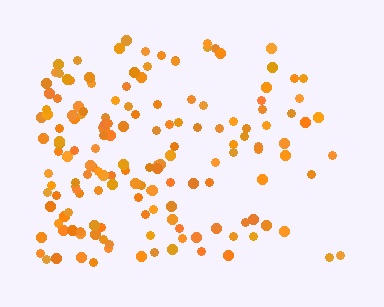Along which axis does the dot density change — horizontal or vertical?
Horizontal.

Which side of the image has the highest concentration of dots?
The left.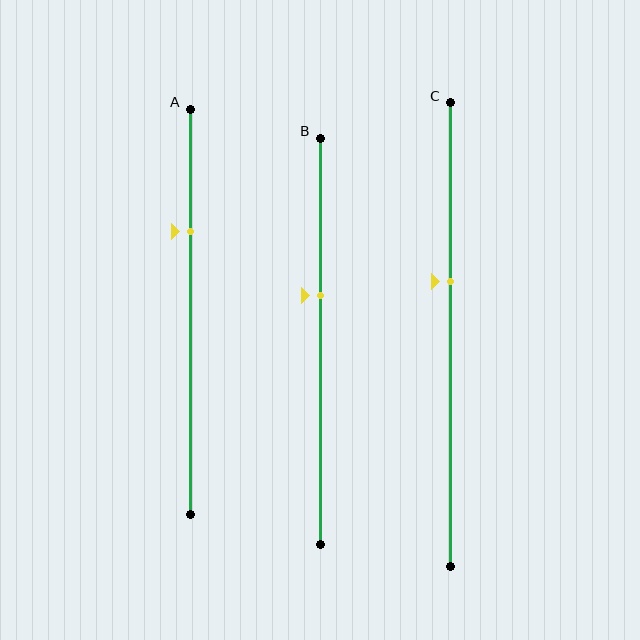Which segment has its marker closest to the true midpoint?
Segment B has its marker closest to the true midpoint.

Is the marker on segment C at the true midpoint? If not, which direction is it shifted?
No, the marker on segment C is shifted upward by about 11% of the segment length.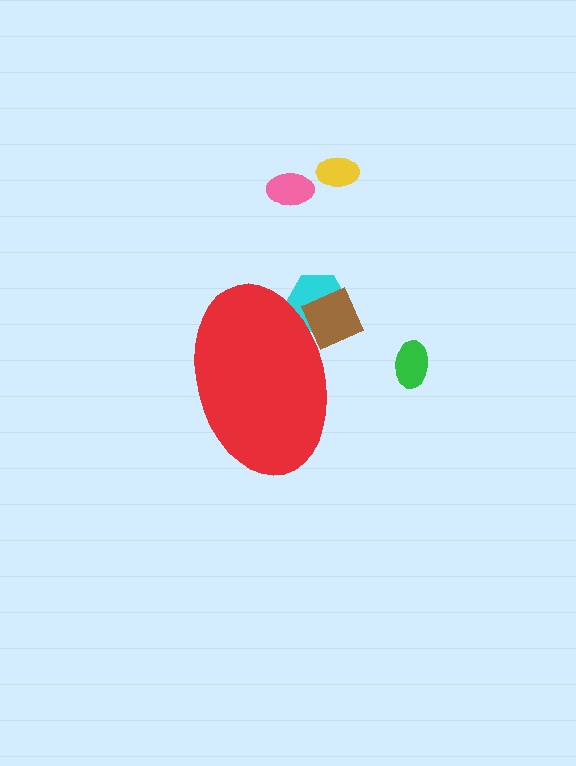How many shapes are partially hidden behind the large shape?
2 shapes are partially hidden.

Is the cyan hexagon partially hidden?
Yes, the cyan hexagon is partially hidden behind the red ellipse.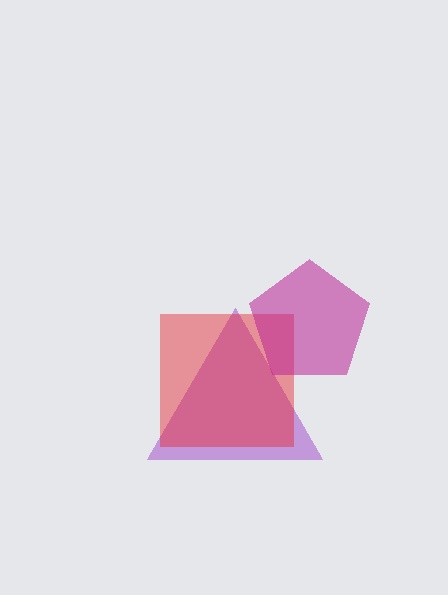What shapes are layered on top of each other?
The layered shapes are: a purple triangle, a red square, a magenta pentagon.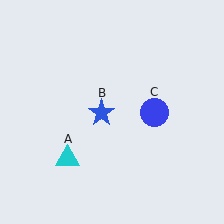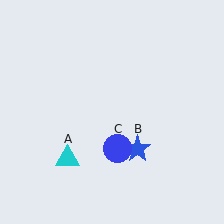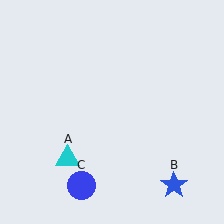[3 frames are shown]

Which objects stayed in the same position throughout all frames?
Cyan triangle (object A) remained stationary.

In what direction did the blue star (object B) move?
The blue star (object B) moved down and to the right.